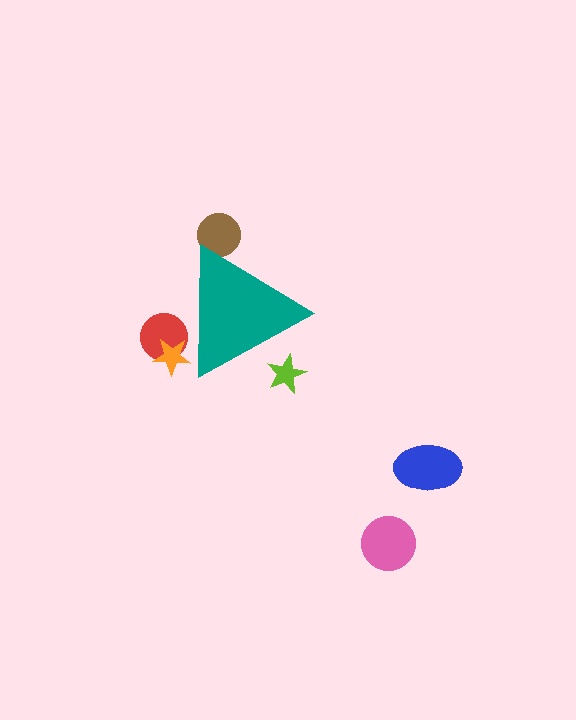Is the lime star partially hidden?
Yes, the lime star is partially hidden behind the teal triangle.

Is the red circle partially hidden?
Yes, the red circle is partially hidden behind the teal triangle.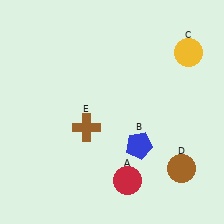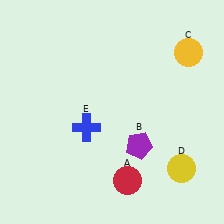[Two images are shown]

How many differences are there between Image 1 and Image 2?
There are 3 differences between the two images.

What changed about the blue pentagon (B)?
In Image 1, B is blue. In Image 2, it changed to purple.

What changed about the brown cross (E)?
In Image 1, E is brown. In Image 2, it changed to blue.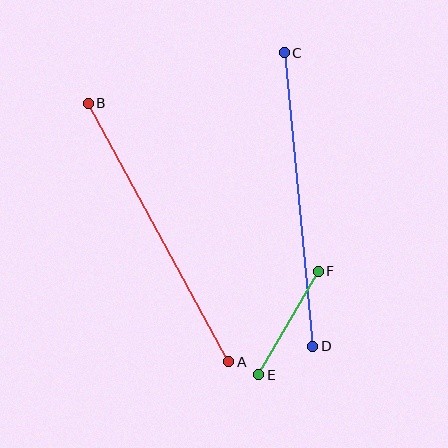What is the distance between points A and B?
The distance is approximately 294 pixels.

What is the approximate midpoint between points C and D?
The midpoint is at approximately (298, 200) pixels.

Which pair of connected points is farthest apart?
Points C and D are farthest apart.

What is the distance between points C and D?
The distance is approximately 295 pixels.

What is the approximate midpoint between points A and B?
The midpoint is at approximately (159, 232) pixels.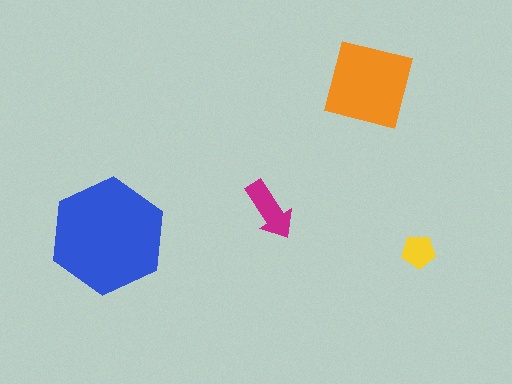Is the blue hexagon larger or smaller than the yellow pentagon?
Larger.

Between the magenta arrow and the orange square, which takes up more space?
The orange square.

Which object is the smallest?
The yellow pentagon.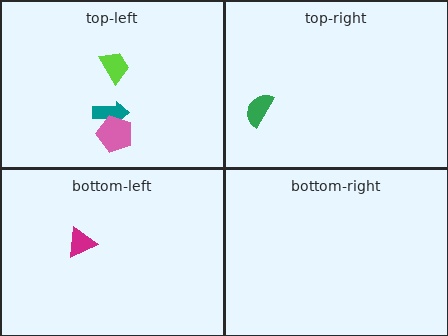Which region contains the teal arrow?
The top-left region.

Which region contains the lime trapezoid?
The top-left region.